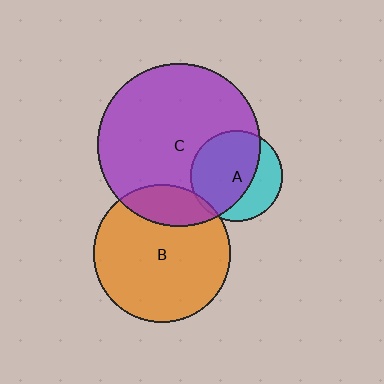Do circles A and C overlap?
Yes.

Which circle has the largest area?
Circle C (purple).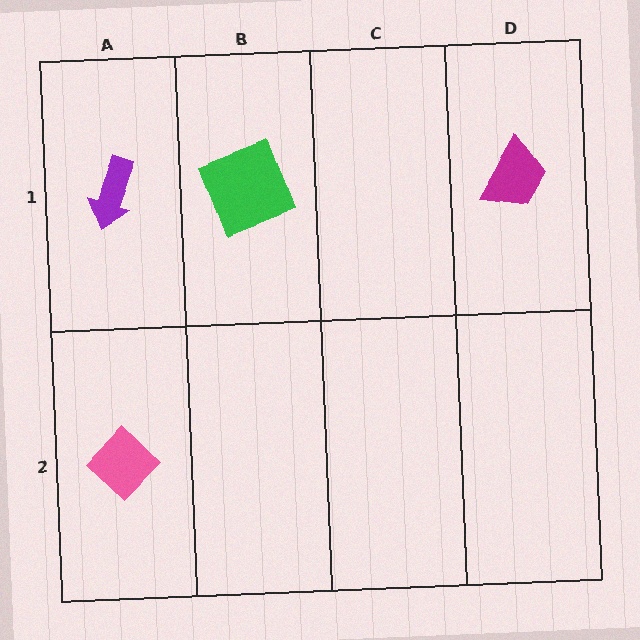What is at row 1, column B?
A green square.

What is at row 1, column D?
A magenta trapezoid.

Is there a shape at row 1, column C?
No, that cell is empty.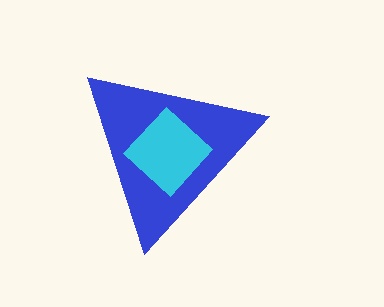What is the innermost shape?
The cyan diamond.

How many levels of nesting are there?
2.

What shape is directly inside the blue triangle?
The cyan diamond.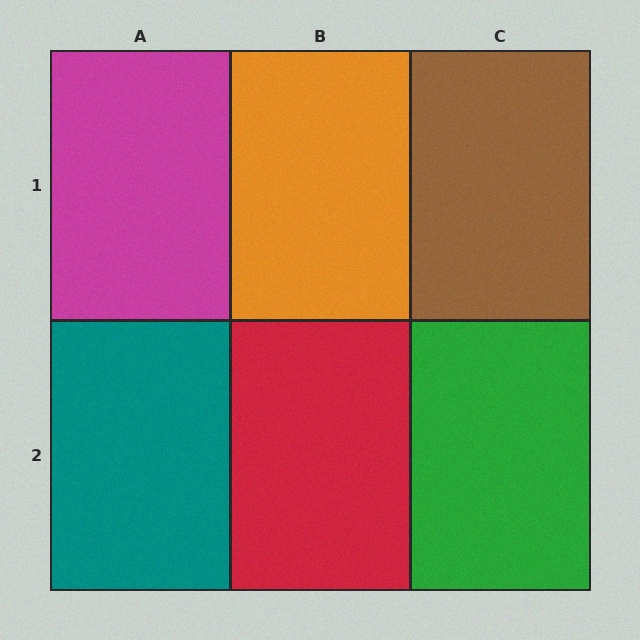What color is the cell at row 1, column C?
Brown.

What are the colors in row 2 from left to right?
Teal, red, green.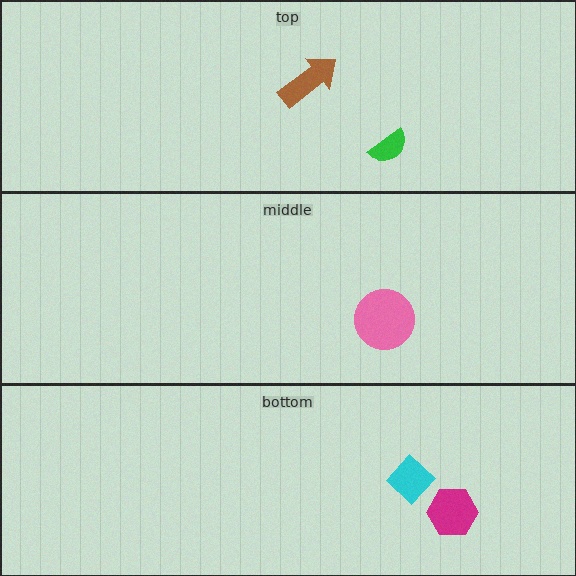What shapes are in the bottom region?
The cyan diamond, the magenta hexagon.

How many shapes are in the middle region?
1.